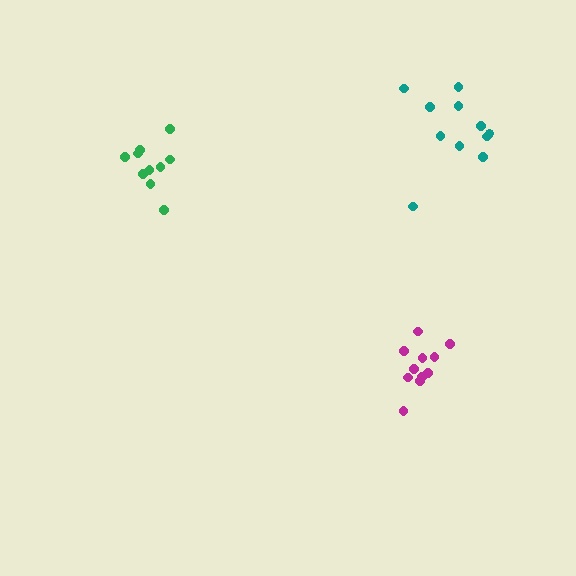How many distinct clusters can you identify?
There are 3 distinct clusters.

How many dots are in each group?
Group 1: 11 dots, Group 2: 10 dots, Group 3: 11 dots (32 total).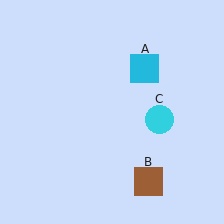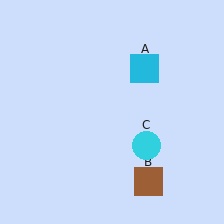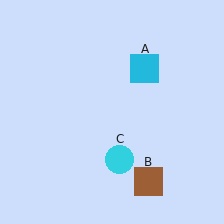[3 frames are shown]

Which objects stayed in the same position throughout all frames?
Cyan square (object A) and brown square (object B) remained stationary.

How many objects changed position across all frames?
1 object changed position: cyan circle (object C).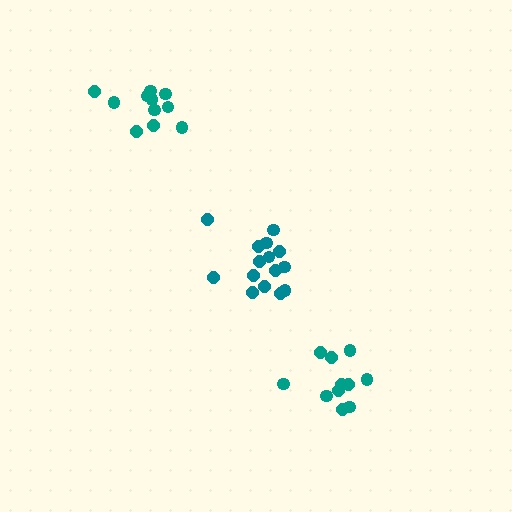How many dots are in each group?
Group 1: 11 dots, Group 2: 15 dots, Group 3: 11 dots (37 total).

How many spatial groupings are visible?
There are 3 spatial groupings.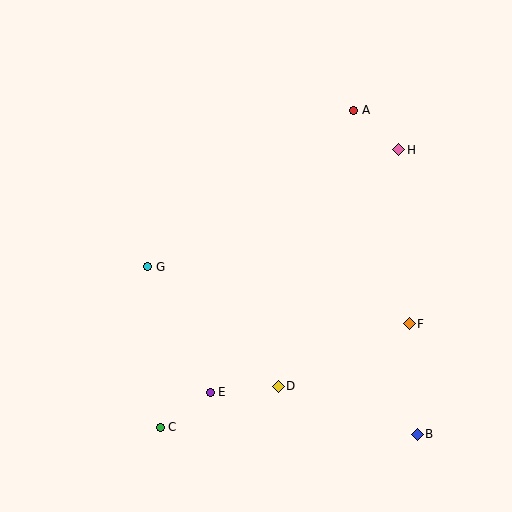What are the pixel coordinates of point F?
Point F is at (409, 324).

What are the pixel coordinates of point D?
Point D is at (278, 386).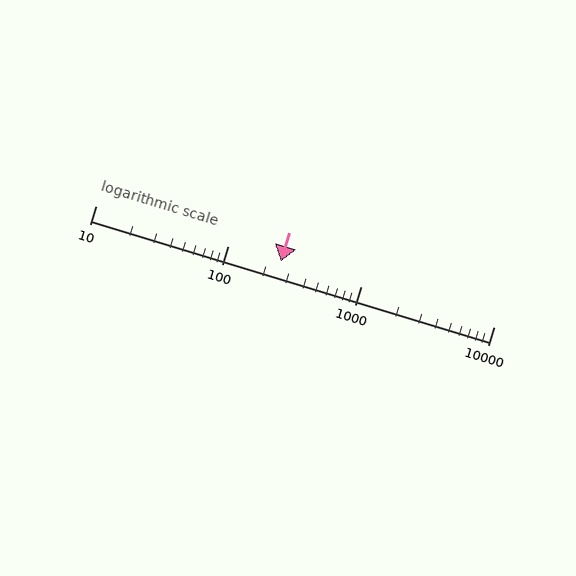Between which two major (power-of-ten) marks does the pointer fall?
The pointer is between 100 and 1000.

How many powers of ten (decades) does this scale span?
The scale spans 3 decades, from 10 to 10000.